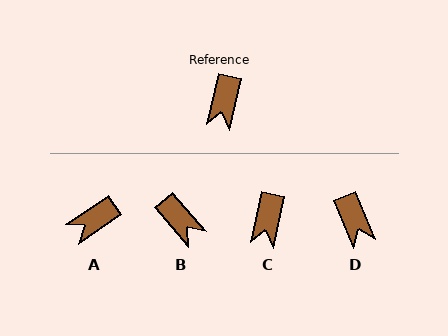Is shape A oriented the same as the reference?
No, it is off by about 43 degrees.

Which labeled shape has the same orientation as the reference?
C.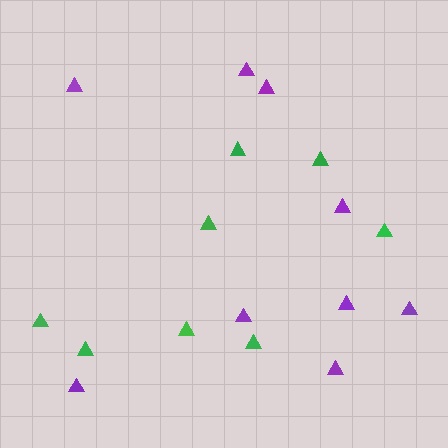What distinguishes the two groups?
There are 2 groups: one group of purple triangles (9) and one group of green triangles (8).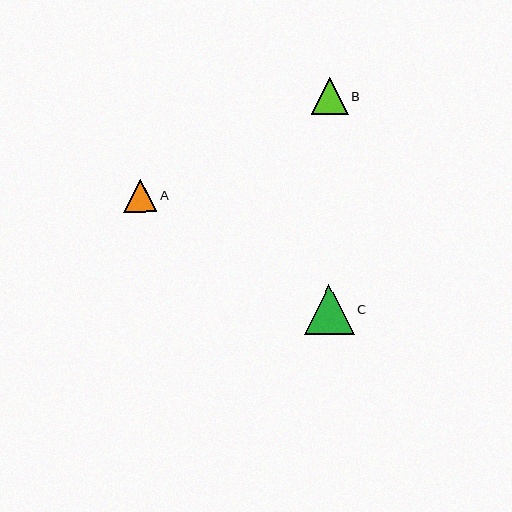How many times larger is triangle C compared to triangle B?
Triangle C is approximately 1.3 times the size of triangle B.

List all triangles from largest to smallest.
From largest to smallest: C, B, A.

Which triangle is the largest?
Triangle C is the largest with a size of approximately 50 pixels.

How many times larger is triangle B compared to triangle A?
Triangle B is approximately 1.1 times the size of triangle A.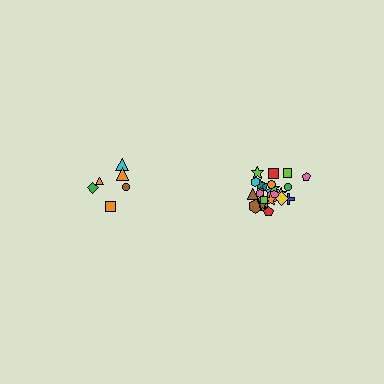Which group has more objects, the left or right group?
The right group.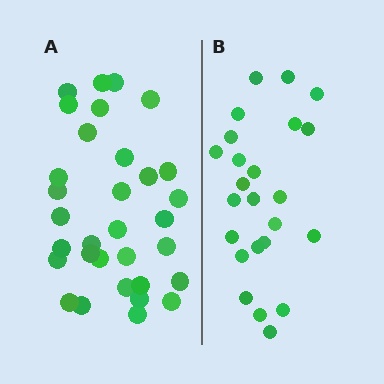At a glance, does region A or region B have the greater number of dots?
Region A (the left region) has more dots.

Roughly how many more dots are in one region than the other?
Region A has roughly 8 or so more dots than region B.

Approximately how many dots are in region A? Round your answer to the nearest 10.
About 30 dots. (The exact count is 32, which rounds to 30.)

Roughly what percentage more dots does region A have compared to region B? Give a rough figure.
About 35% more.